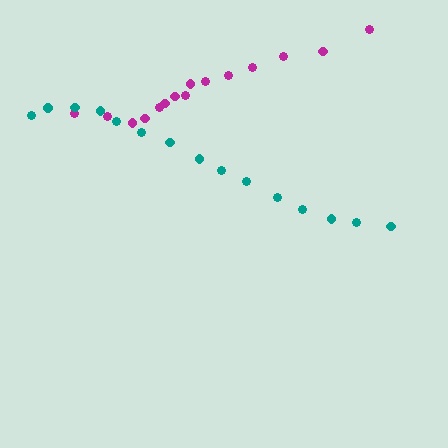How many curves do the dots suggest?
There are 2 distinct paths.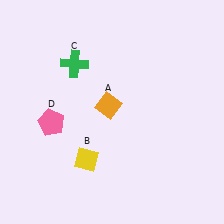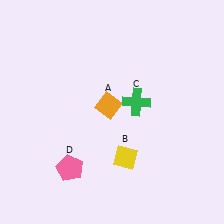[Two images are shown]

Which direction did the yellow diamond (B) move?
The yellow diamond (B) moved right.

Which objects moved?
The objects that moved are: the yellow diamond (B), the green cross (C), the pink pentagon (D).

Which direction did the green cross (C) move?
The green cross (C) moved right.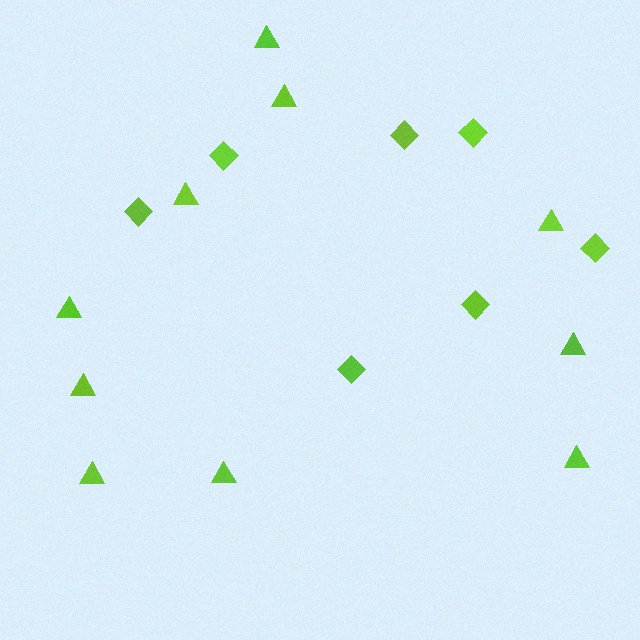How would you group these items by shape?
There are 2 groups: one group of triangles (10) and one group of diamonds (7).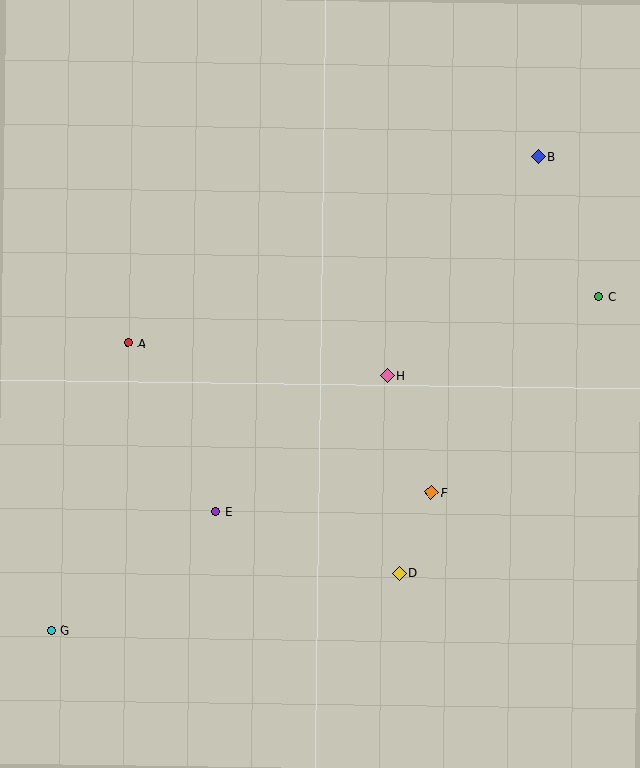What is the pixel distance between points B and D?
The distance between B and D is 439 pixels.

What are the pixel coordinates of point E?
Point E is at (216, 511).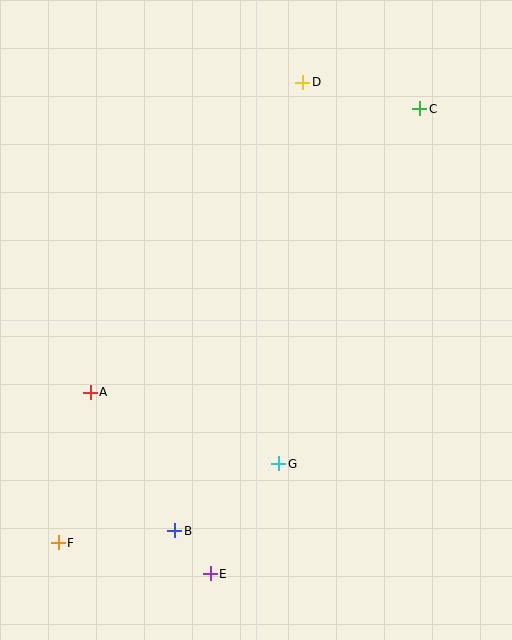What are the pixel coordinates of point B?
Point B is at (175, 531).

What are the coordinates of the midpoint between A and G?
The midpoint between A and G is at (184, 428).